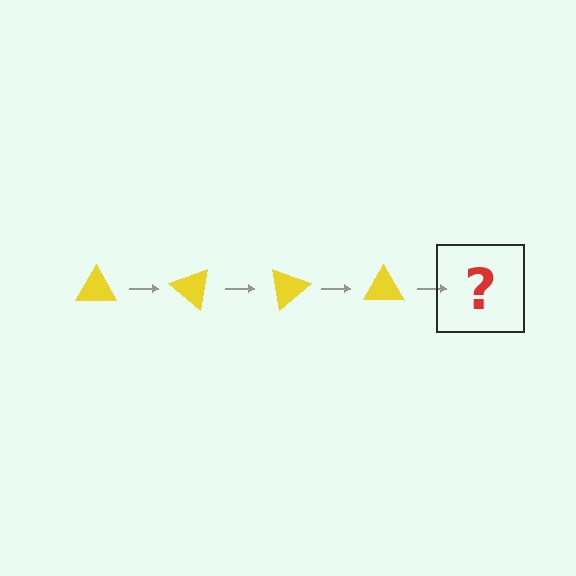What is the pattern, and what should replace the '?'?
The pattern is that the triangle rotates 40 degrees each step. The '?' should be a yellow triangle rotated 160 degrees.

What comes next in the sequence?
The next element should be a yellow triangle rotated 160 degrees.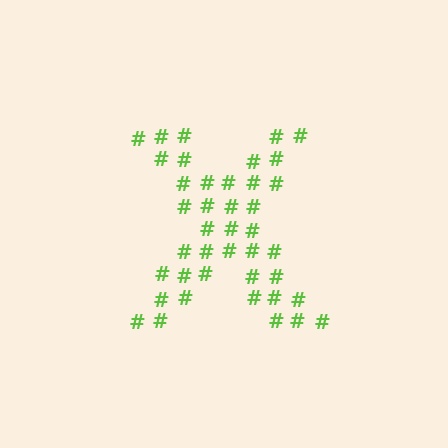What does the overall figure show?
The overall figure shows the letter X.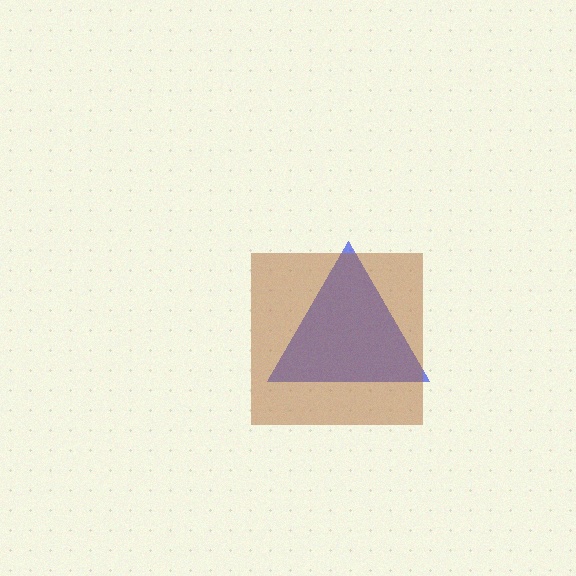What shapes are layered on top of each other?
The layered shapes are: a blue triangle, a brown square.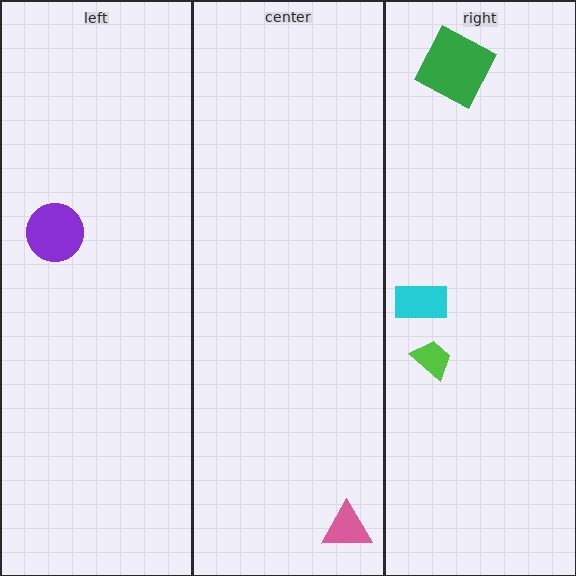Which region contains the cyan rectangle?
The right region.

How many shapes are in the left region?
1.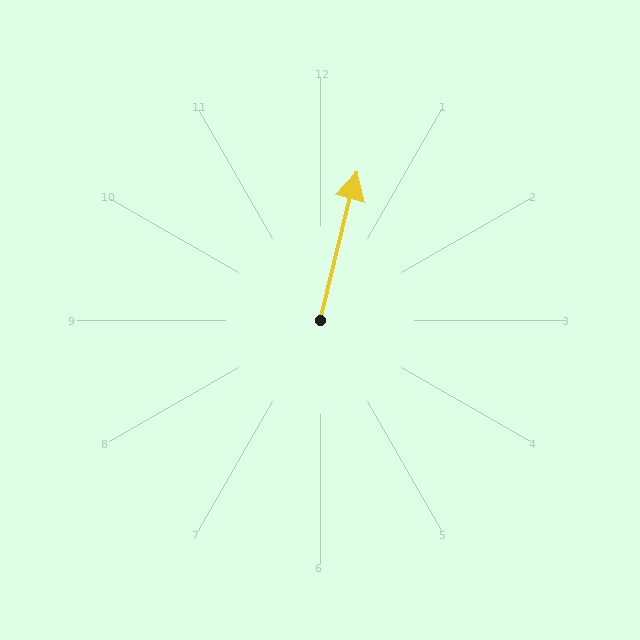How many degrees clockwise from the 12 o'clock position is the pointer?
Approximately 14 degrees.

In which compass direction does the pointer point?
North.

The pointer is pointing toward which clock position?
Roughly 12 o'clock.